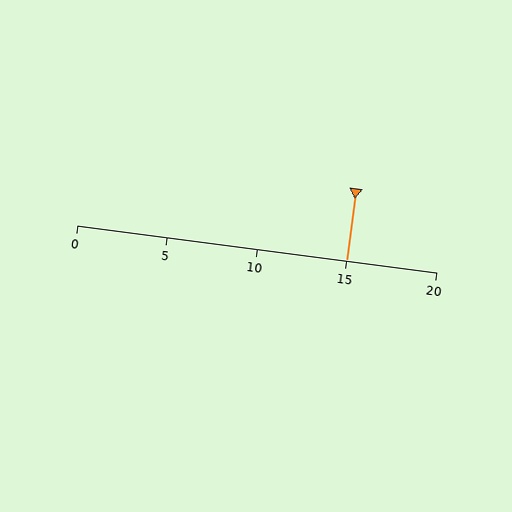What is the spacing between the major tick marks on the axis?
The major ticks are spaced 5 apart.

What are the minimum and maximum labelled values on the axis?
The axis runs from 0 to 20.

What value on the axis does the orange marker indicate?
The marker indicates approximately 15.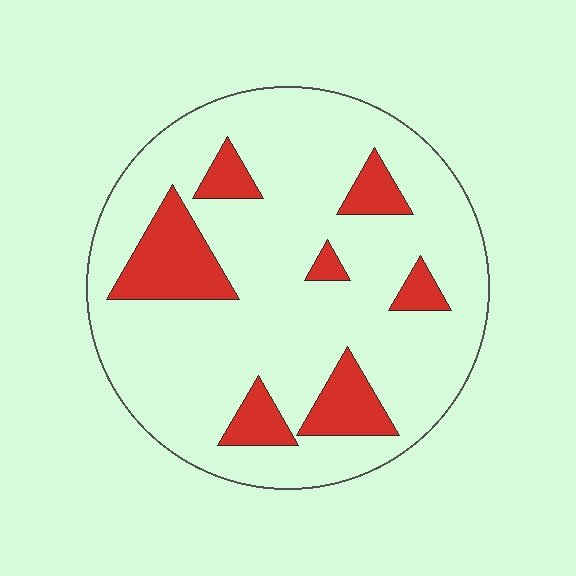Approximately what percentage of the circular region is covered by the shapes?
Approximately 20%.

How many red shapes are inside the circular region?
7.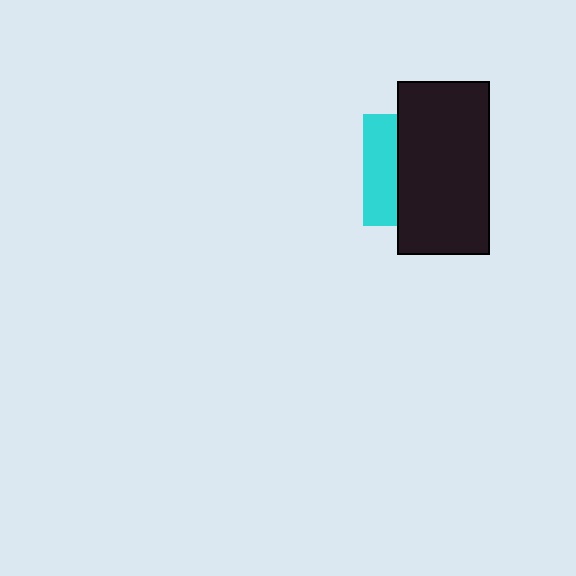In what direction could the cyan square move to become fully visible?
The cyan square could move left. That would shift it out from behind the black rectangle entirely.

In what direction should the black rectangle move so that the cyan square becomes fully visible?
The black rectangle should move right. That is the shortest direction to clear the overlap and leave the cyan square fully visible.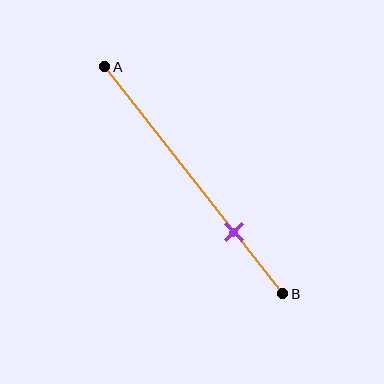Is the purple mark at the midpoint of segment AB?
No, the mark is at about 75% from A, not at the 50% midpoint.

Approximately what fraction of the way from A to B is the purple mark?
The purple mark is approximately 75% of the way from A to B.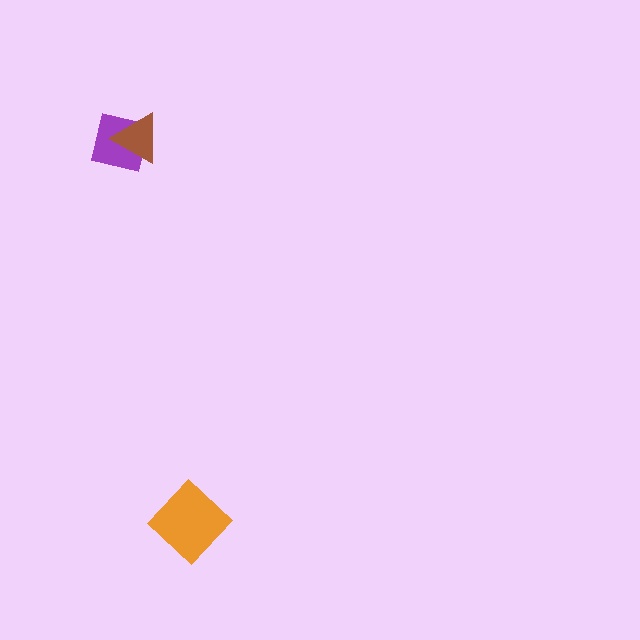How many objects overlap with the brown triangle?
1 object overlaps with the brown triangle.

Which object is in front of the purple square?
The brown triangle is in front of the purple square.